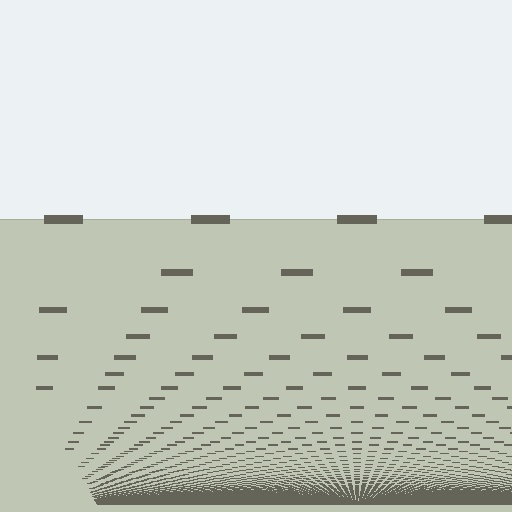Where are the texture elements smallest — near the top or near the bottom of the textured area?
Near the bottom.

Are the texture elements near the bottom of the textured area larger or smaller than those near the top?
Smaller. The gradient is inverted — elements near the bottom are smaller and denser.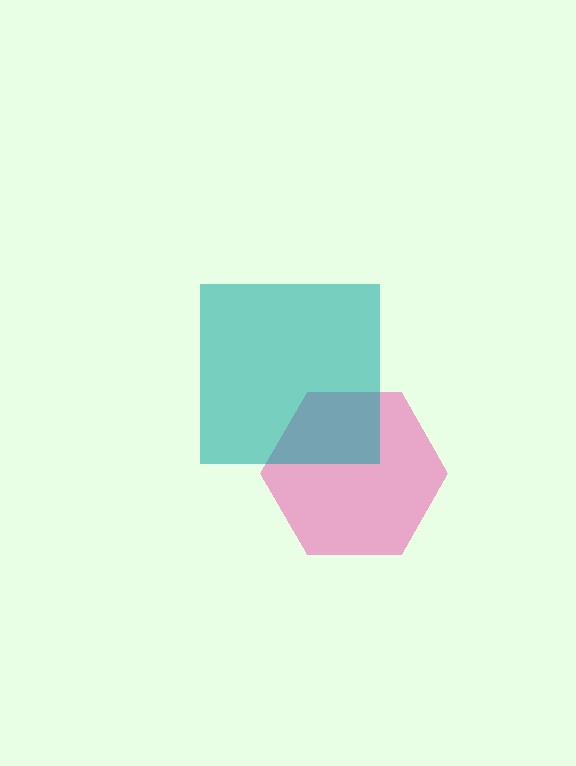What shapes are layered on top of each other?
The layered shapes are: a pink hexagon, a teal square.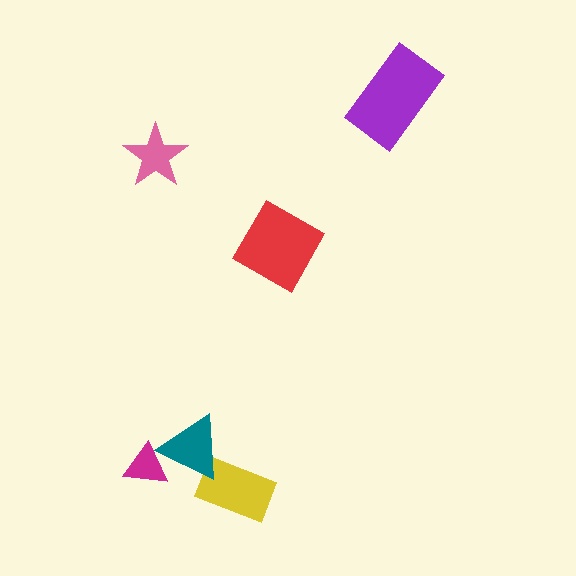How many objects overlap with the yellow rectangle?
1 object overlaps with the yellow rectangle.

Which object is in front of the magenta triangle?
The teal triangle is in front of the magenta triangle.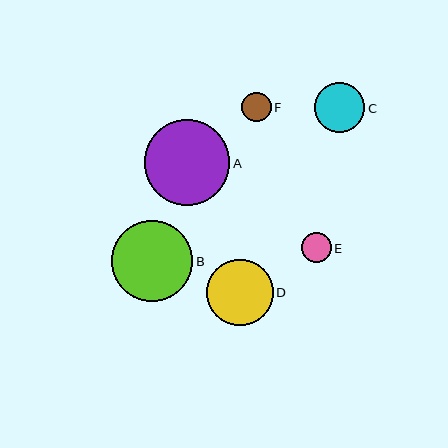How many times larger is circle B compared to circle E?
Circle B is approximately 2.7 times the size of circle E.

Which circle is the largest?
Circle A is the largest with a size of approximately 85 pixels.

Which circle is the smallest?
Circle F is the smallest with a size of approximately 30 pixels.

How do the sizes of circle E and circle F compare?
Circle E and circle F are approximately the same size.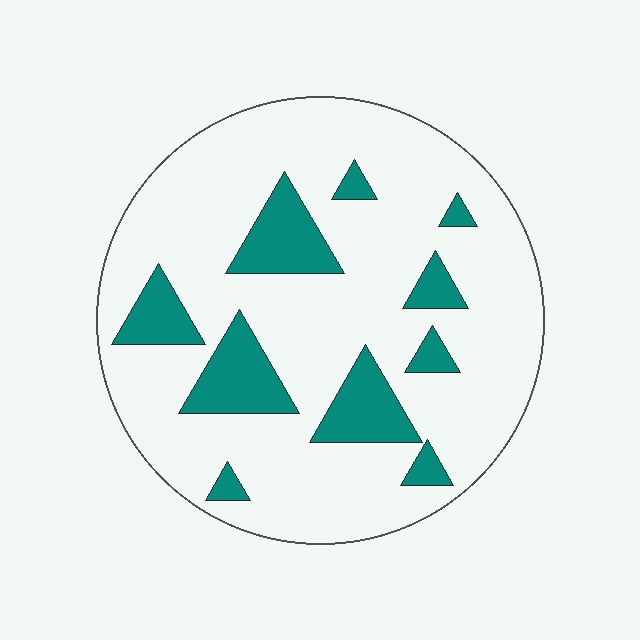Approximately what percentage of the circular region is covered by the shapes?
Approximately 20%.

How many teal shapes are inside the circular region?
10.